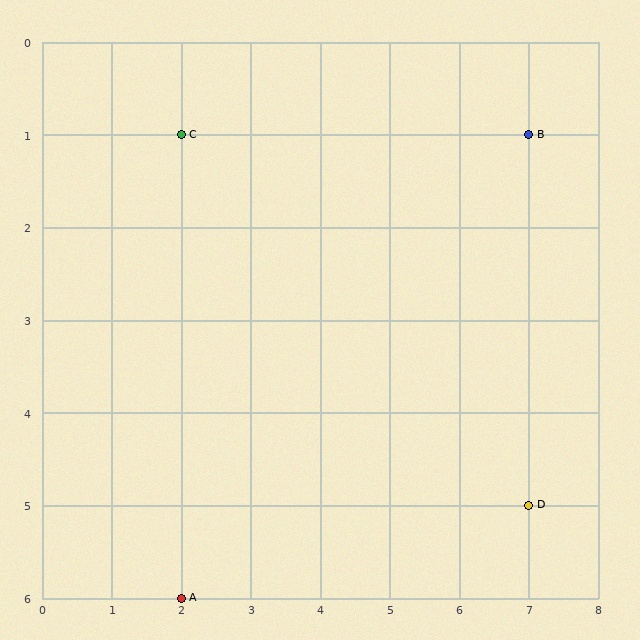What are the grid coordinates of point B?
Point B is at grid coordinates (7, 1).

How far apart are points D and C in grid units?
Points D and C are 5 columns and 4 rows apart (about 6.4 grid units diagonally).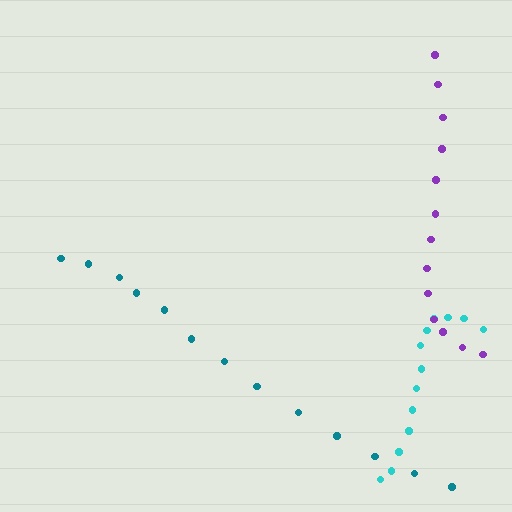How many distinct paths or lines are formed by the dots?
There are 3 distinct paths.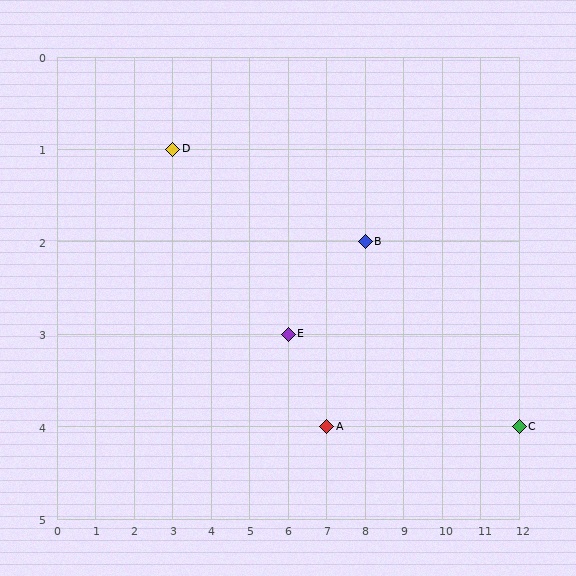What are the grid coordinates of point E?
Point E is at grid coordinates (6, 3).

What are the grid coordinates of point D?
Point D is at grid coordinates (3, 1).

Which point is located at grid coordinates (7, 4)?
Point A is at (7, 4).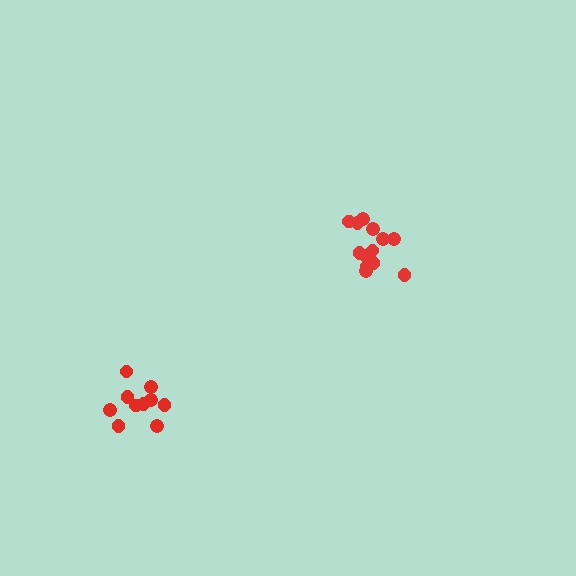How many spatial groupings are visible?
There are 2 spatial groupings.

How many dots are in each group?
Group 1: 14 dots, Group 2: 10 dots (24 total).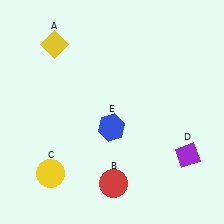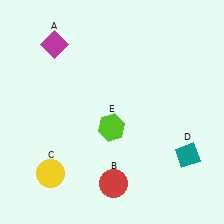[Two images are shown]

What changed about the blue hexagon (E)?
In Image 1, E is blue. In Image 2, it changed to lime.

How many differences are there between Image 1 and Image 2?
There are 3 differences between the two images.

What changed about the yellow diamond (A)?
In Image 1, A is yellow. In Image 2, it changed to magenta.